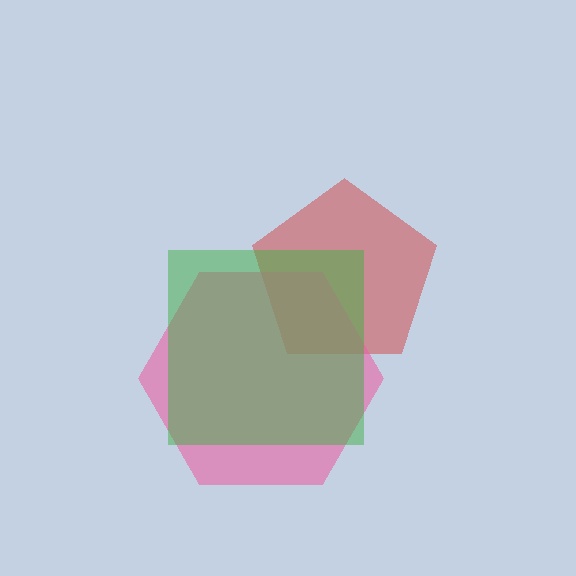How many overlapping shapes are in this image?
There are 3 overlapping shapes in the image.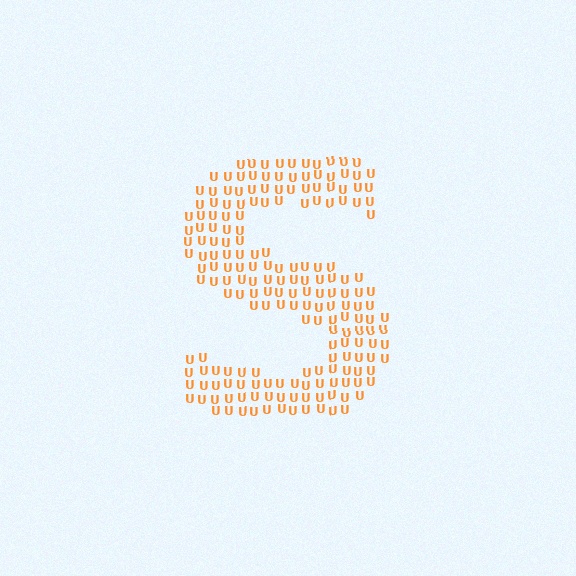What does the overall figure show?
The overall figure shows the letter S.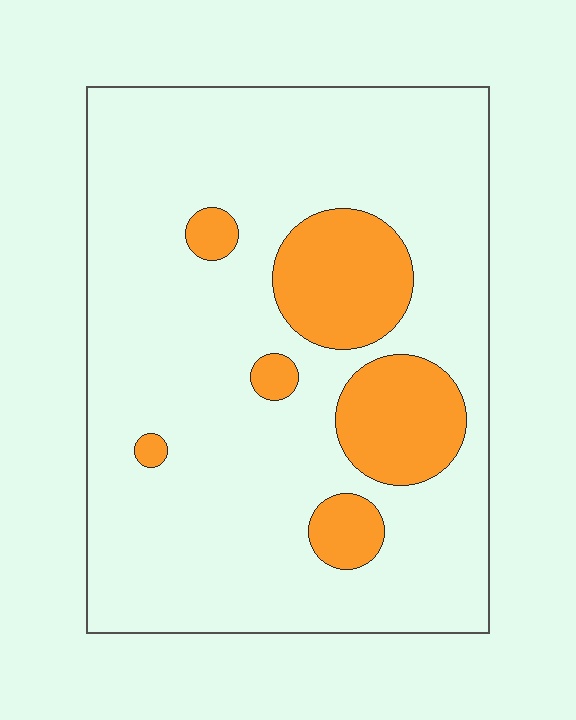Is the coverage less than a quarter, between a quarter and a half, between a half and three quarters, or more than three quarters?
Less than a quarter.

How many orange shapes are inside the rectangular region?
6.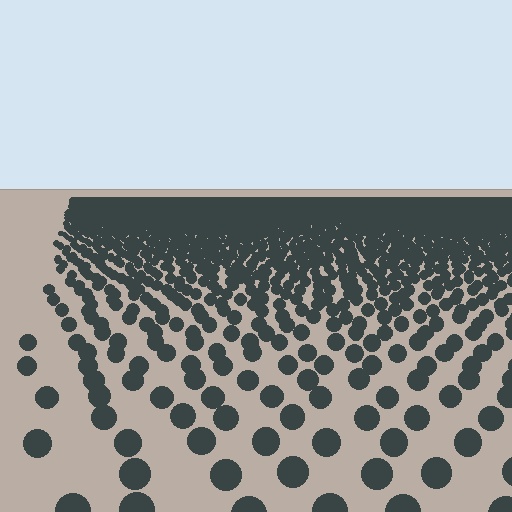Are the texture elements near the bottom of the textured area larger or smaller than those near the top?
Larger. Near the bottom, elements are closer to the viewer and appear at a bigger on-screen size.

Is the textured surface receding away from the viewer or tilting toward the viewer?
The surface is receding away from the viewer. Texture elements get smaller and denser toward the top.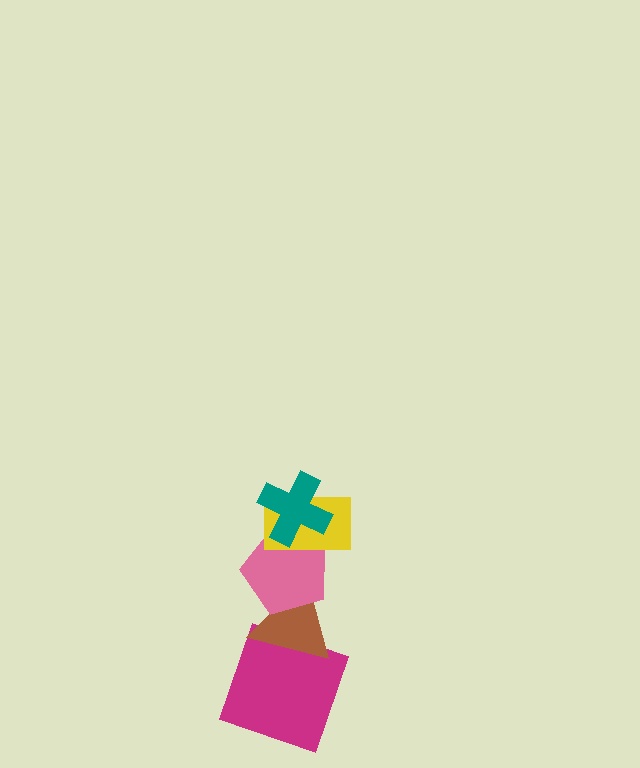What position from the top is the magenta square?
The magenta square is 5th from the top.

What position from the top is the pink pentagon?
The pink pentagon is 3rd from the top.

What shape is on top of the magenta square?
The brown triangle is on top of the magenta square.